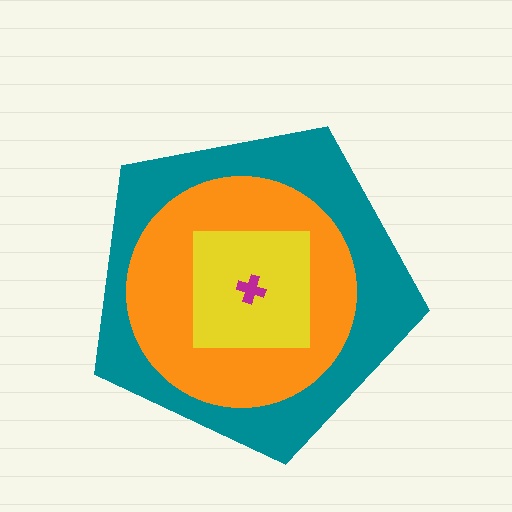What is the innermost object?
The magenta cross.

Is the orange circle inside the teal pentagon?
Yes.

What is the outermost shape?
The teal pentagon.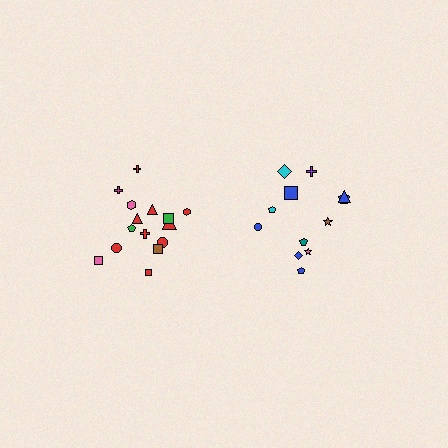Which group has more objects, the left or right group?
The left group.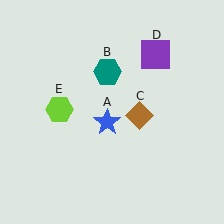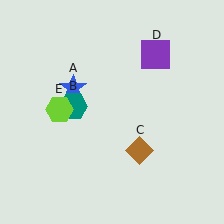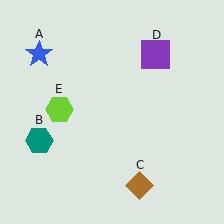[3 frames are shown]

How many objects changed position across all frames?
3 objects changed position: blue star (object A), teal hexagon (object B), brown diamond (object C).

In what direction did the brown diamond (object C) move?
The brown diamond (object C) moved down.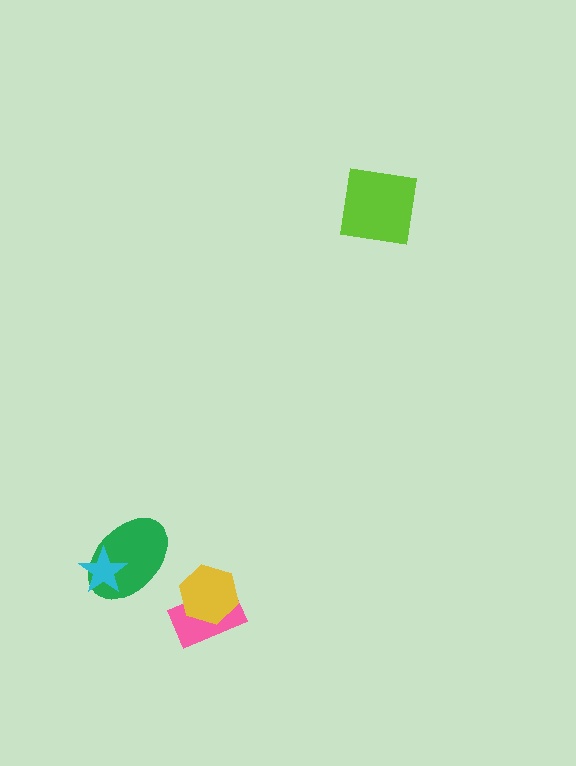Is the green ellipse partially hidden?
Yes, it is partially covered by another shape.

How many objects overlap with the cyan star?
1 object overlaps with the cyan star.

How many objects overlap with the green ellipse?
1 object overlaps with the green ellipse.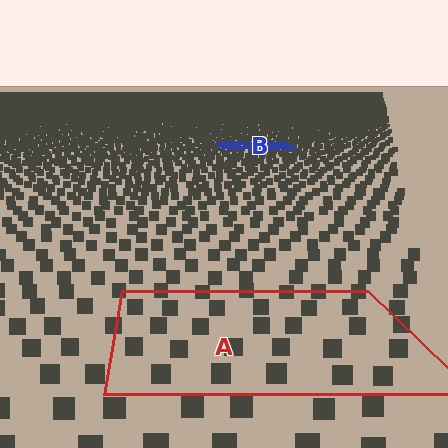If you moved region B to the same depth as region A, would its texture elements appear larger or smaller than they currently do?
They would appear larger. At a closer depth, the same texture elements are projected at a bigger on-screen size.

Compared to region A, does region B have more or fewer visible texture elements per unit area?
Region B has more texture elements per unit area — they are packed more densely because it is farther away.